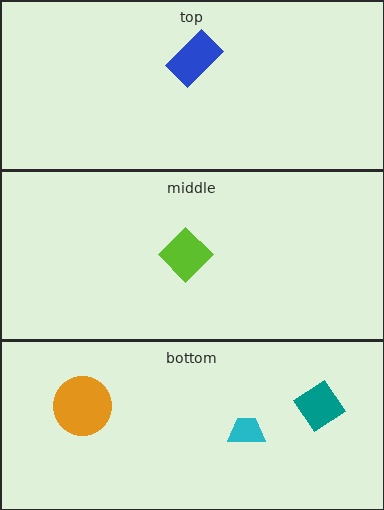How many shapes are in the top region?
1.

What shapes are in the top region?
The blue rectangle.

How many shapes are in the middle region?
1.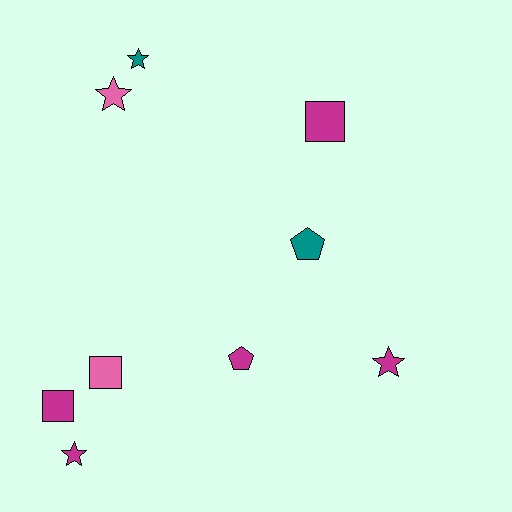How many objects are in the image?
There are 9 objects.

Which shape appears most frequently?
Star, with 4 objects.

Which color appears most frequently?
Magenta, with 5 objects.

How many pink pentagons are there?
There are no pink pentagons.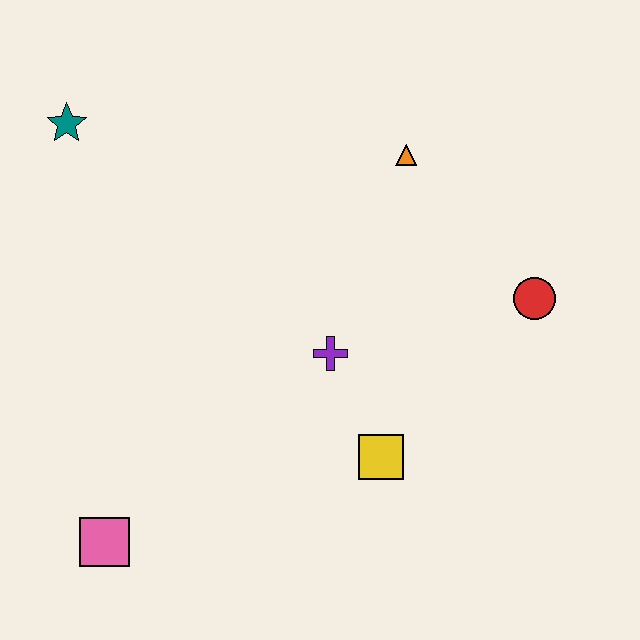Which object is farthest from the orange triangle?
The pink square is farthest from the orange triangle.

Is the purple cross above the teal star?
No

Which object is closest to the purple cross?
The yellow square is closest to the purple cross.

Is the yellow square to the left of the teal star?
No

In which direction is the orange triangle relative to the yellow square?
The orange triangle is above the yellow square.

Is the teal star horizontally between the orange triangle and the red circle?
No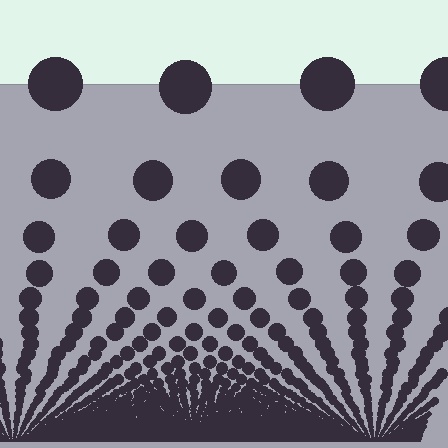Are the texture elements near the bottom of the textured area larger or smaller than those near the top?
Smaller. The gradient is inverted — elements near the bottom are smaller and denser.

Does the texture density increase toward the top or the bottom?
Density increases toward the bottom.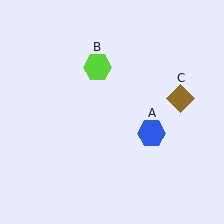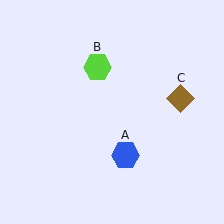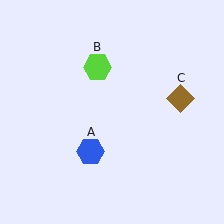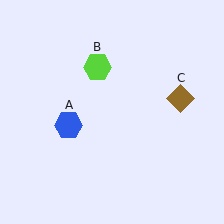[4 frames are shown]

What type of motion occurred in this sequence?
The blue hexagon (object A) rotated clockwise around the center of the scene.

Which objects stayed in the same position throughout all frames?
Lime hexagon (object B) and brown diamond (object C) remained stationary.